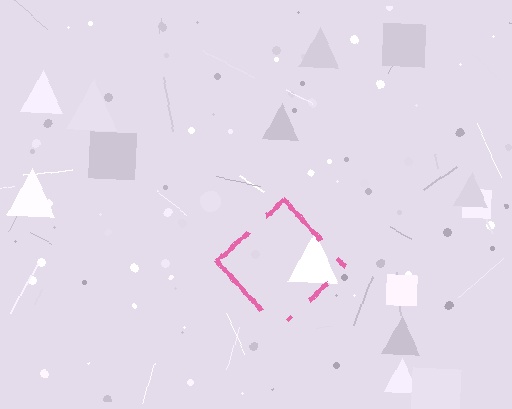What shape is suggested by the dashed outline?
The dashed outline suggests a diamond.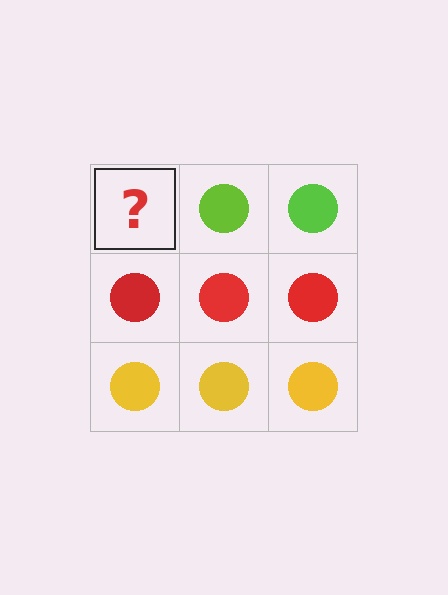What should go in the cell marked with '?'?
The missing cell should contain a lime circle.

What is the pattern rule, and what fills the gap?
The rule is that each row has a consistent color. The gap should be filled with a lime circle.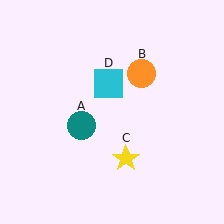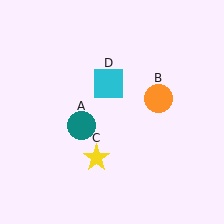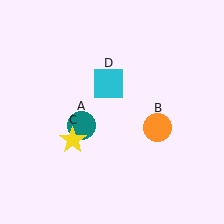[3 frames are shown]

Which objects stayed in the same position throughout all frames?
Teal circle (object A) and cyan square (object D) remained stationary.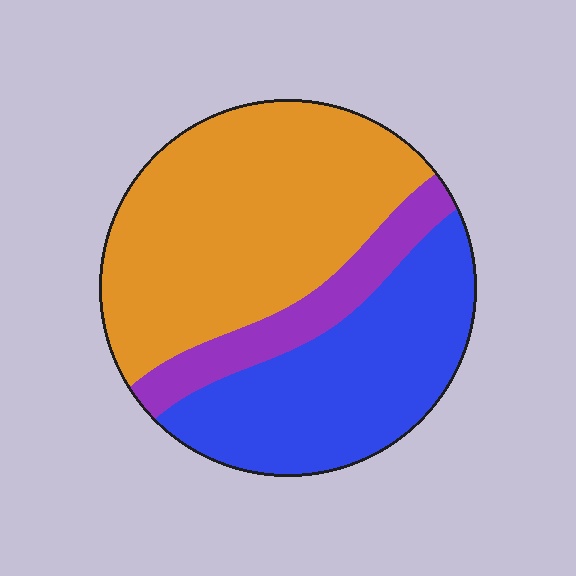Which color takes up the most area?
Orange, at roughly 50%.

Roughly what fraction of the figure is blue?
Blue covers roughly 35% of the figure.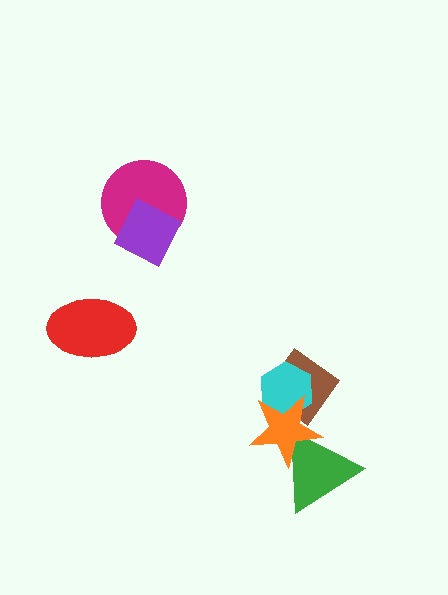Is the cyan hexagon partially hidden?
Yes, it is partially covered by another shape.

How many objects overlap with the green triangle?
1 object overlaps with the green triangle.